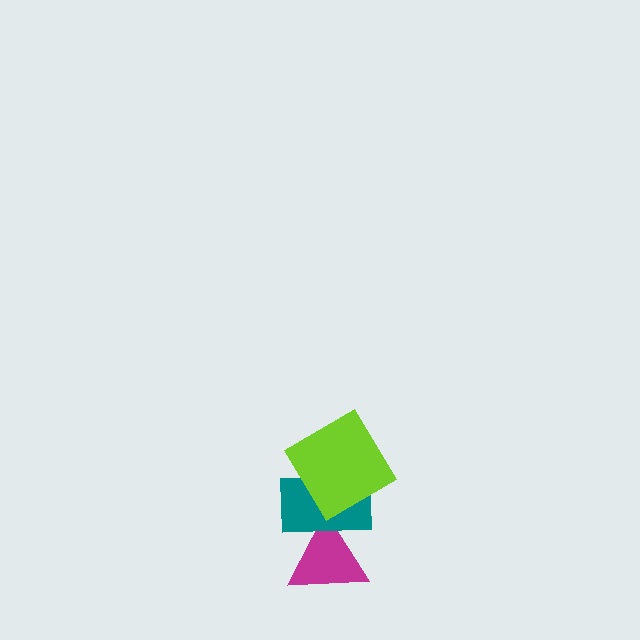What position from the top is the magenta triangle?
The magenta triangle is 3rd from the top.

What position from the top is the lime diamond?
The lime diamond is 1st from the top.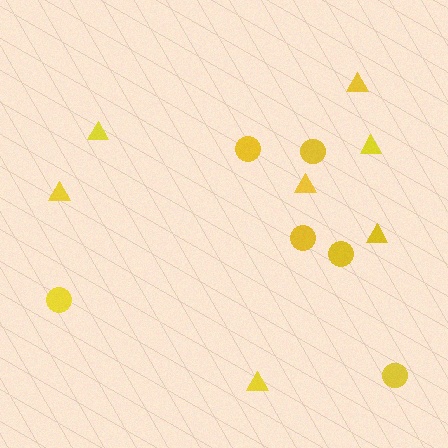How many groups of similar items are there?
There are 2 groups: one group of triangles (7) and one group of circles (6).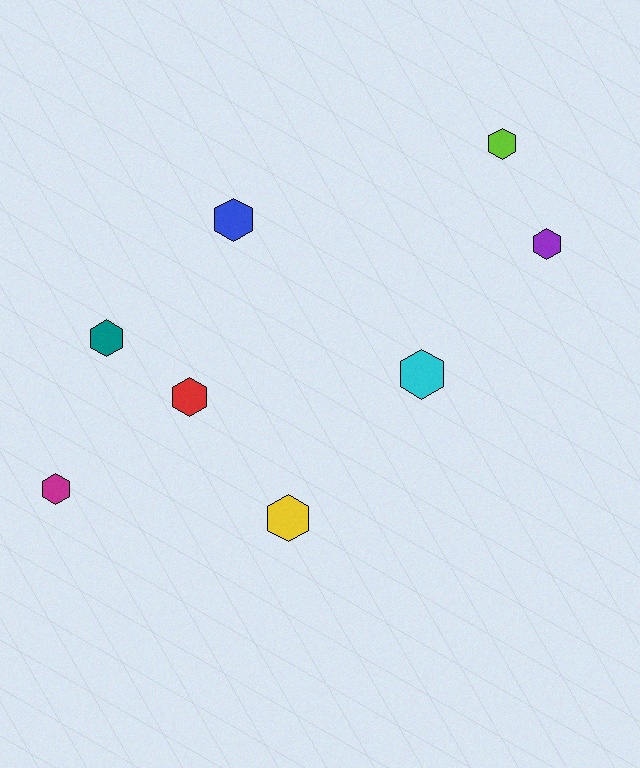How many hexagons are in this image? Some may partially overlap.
There are 8 hexagons.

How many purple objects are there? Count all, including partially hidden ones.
There is 1 purple object.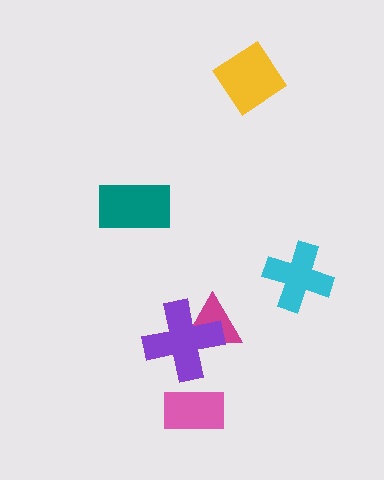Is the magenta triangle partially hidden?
Yes, it is partially covered by another shape.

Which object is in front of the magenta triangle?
The purple cross is in front of the magenta triangle.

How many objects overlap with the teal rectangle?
0 objects overlap with the teal rectangle.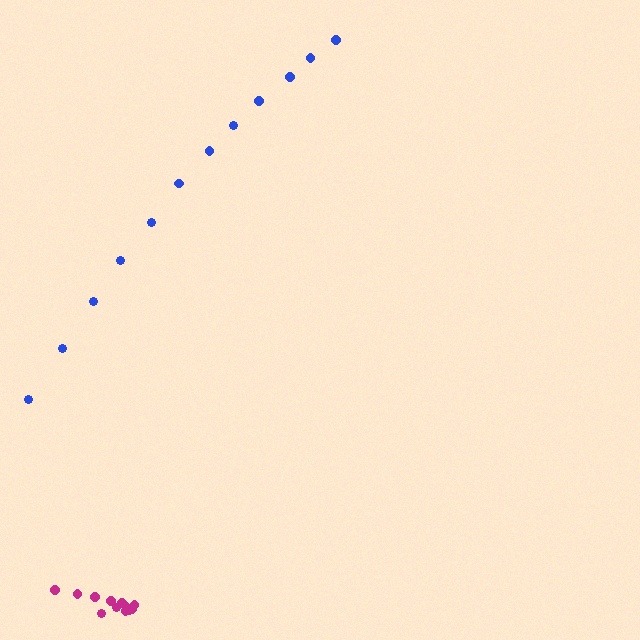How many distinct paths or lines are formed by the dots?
There are 2 distinct paths.